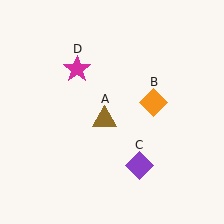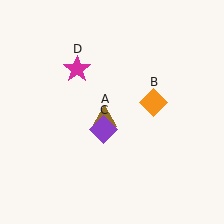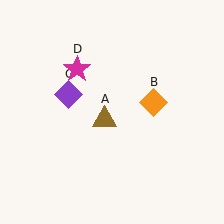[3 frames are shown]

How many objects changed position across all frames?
1 object changed position: purple diamond (object C).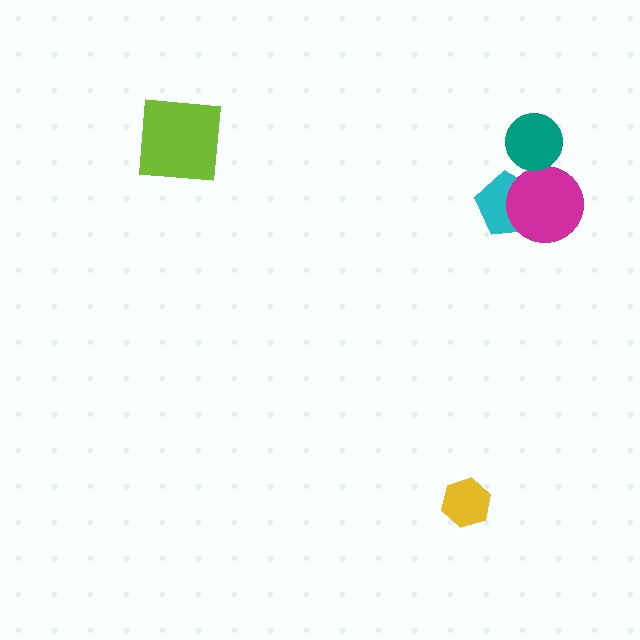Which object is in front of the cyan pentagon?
The magenta circle is in front of the cyan pentagon.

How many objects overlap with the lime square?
0 objects overlap with the lime square.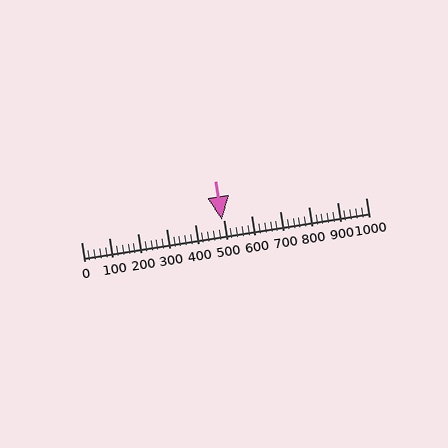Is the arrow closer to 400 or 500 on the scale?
The arrow is closer to 500.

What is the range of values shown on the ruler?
The ruler shows values from 0 to 1000.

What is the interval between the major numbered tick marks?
The major tick marks are spaced 100 units apart.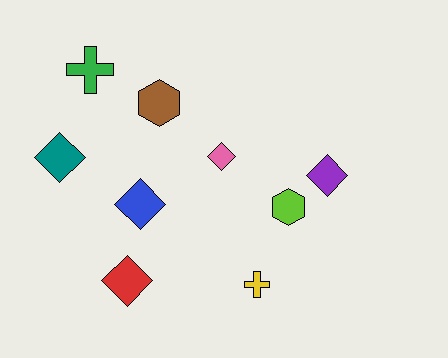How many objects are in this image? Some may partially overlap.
There are 9 objects.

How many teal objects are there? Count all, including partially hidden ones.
There is 1 teal object.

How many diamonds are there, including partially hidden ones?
There are 5 diamonds.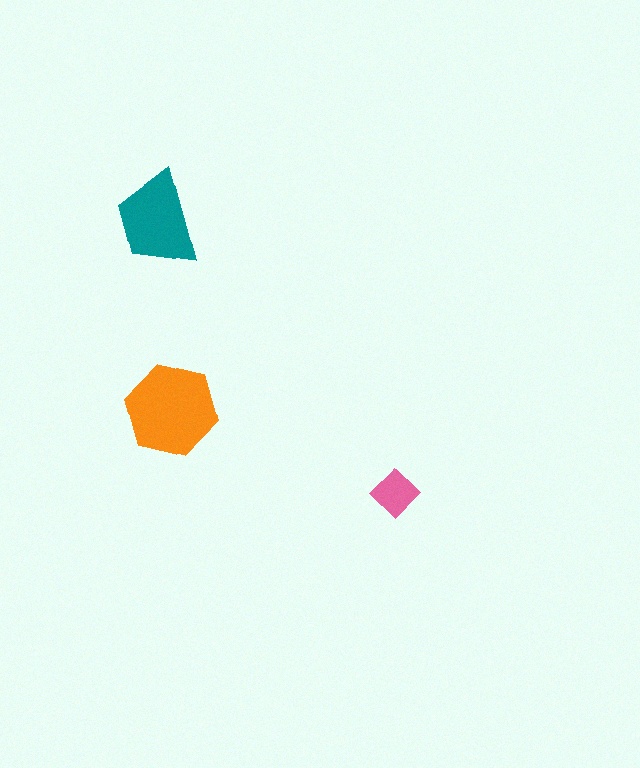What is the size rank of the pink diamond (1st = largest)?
3rd.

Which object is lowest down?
The pink diamond is bottommost.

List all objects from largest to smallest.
The orange hexagon, the teal trapezoid, the pink diamond.